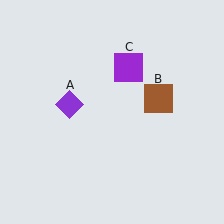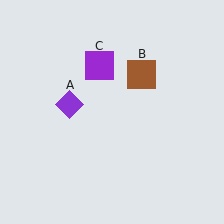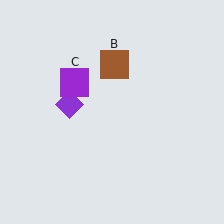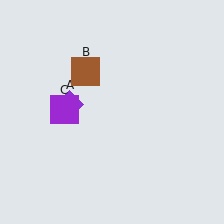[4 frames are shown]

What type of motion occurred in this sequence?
The brown square (object B), purple square (object C) rotated counterclockwise around the center of the scene.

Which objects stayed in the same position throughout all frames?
Purple diamond (object A) remained stationary.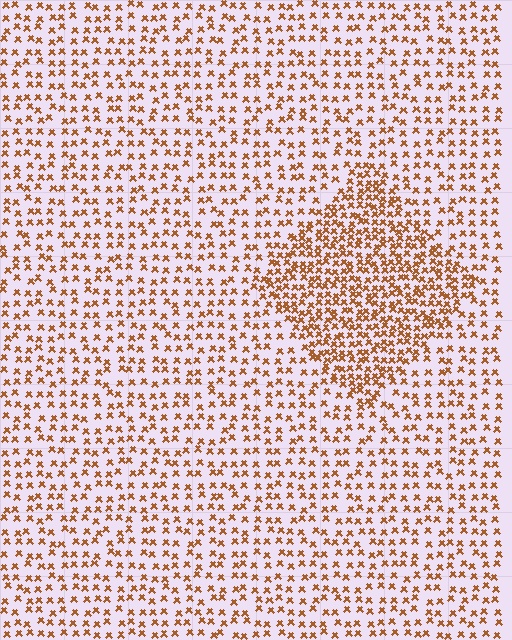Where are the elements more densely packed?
The elements are more densely packed inside the diamond boundary.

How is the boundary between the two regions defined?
The boundary is defined by a change in element density (approximately 2.0x ratio). All elements are the same color, size, and shape.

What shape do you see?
I see a diamond.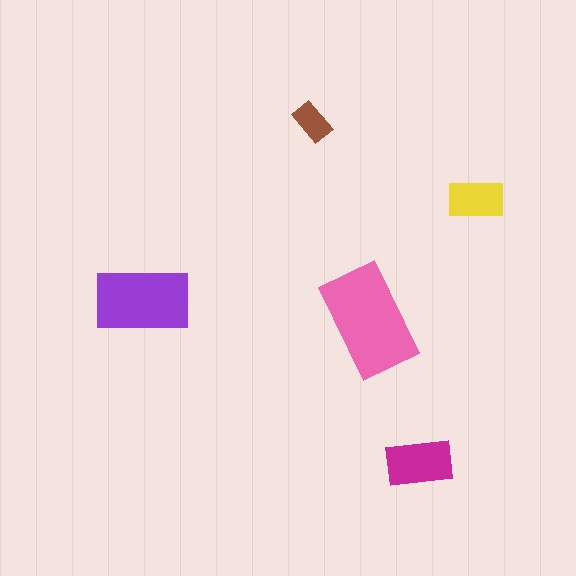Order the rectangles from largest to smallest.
the pink one, the purple one, the magenta one, the yellow one, the brown one.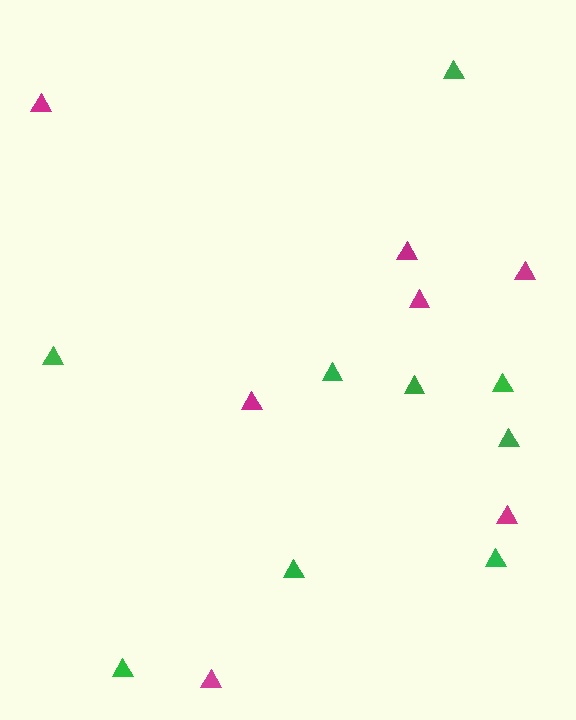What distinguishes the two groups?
There are 2 groups: one group of magenta triangles (7) and one group of green triangles (9).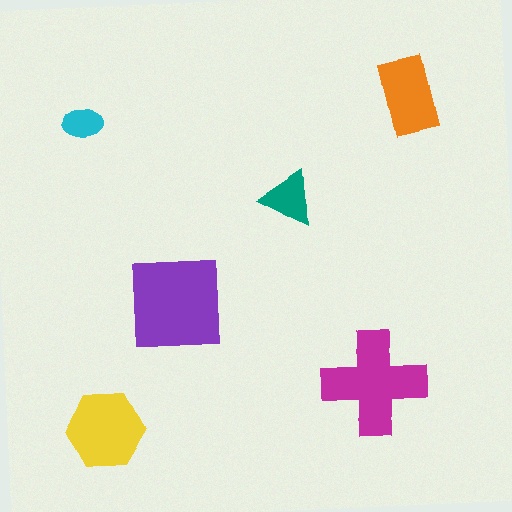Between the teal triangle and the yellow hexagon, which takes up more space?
The yellow hexagon.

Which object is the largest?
The purple square.